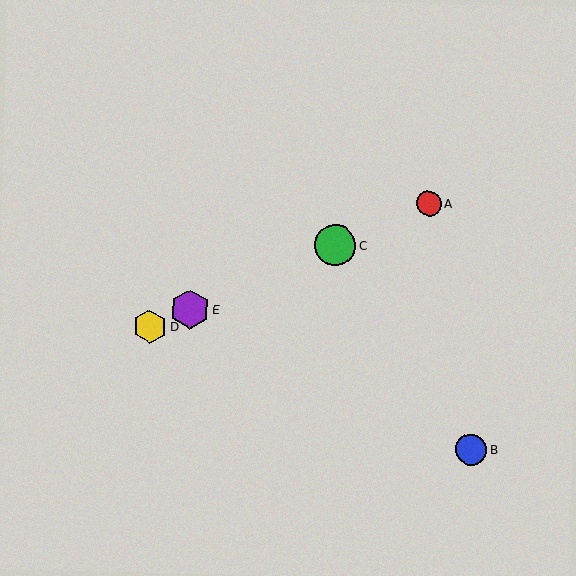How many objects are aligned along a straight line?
4 objects (A, C, D, E) are aligned along a straight line.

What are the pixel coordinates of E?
Object E is at (190, 309).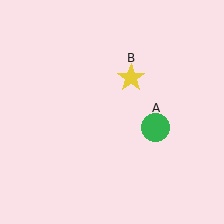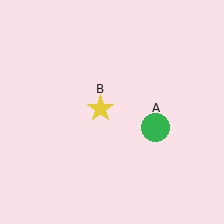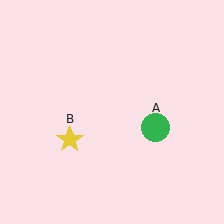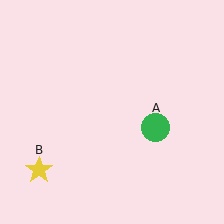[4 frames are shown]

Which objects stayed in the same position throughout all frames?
Green circle (object A) remained stationary.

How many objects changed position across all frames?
1 object changed position: yellow star (object B).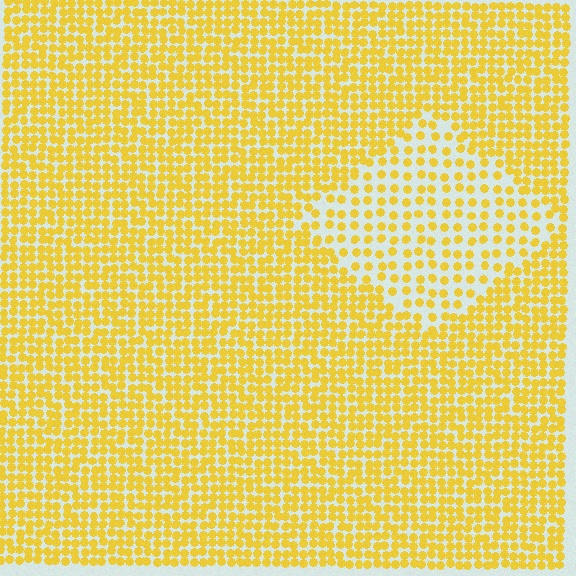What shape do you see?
I see a diamond.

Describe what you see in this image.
The image contains small yellow elements arranged at two different densities. A diamond-shaped region is visible where the elements are less densely packed than the surrounding area.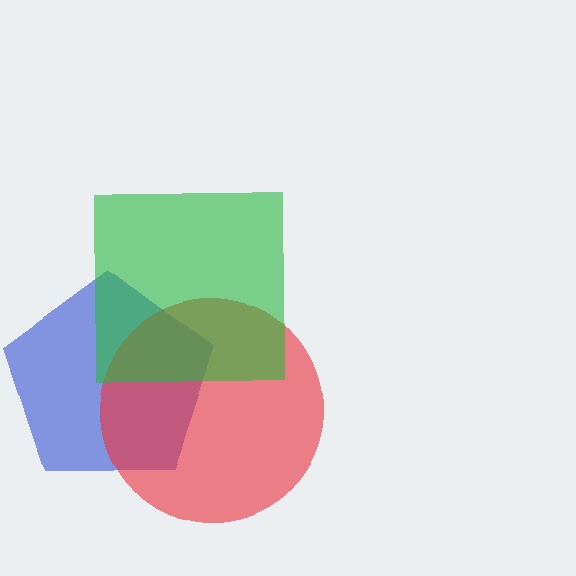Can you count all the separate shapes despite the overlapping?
Yes, there are 3 separate shapes.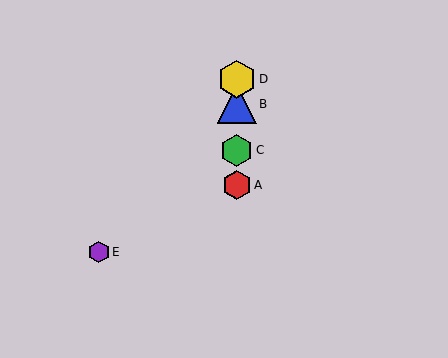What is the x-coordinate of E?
Object E is at x≈99.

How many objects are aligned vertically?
4 objects (A, B, C, D) are aligned vertically.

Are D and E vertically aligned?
No, D is at x≈237 and E is at x≈99.